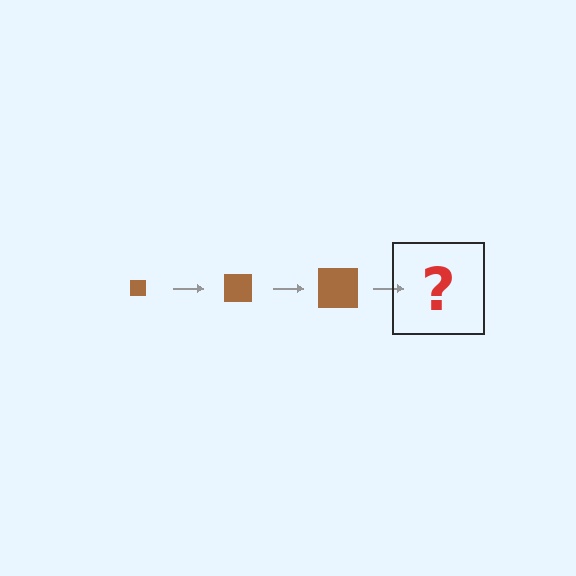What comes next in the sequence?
The next element should be a brown square, larger than the previous one.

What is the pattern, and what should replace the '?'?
The pattern is that the square gets progressively larger each step. The '?' should be a brown square, larger than the previous one.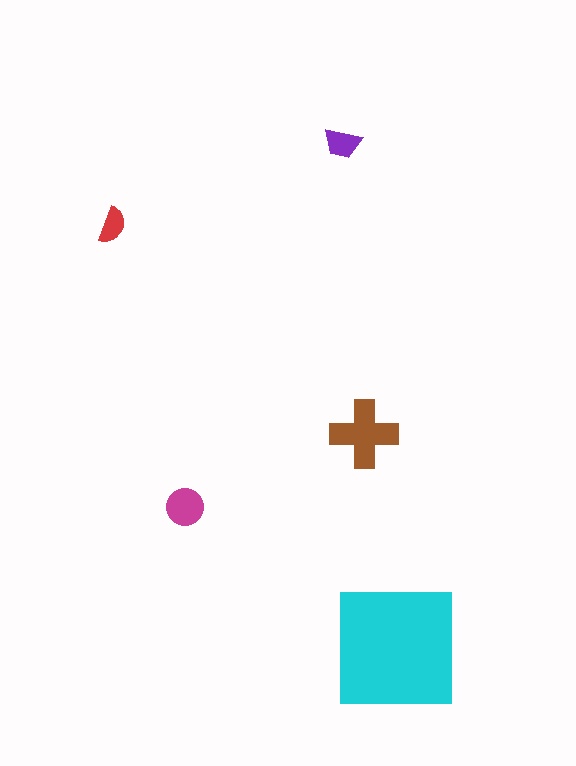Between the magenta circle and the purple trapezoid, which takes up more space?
The magenta circle.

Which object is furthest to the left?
The red semicircle is leftmost.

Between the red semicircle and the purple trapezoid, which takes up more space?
The purple trapezoid.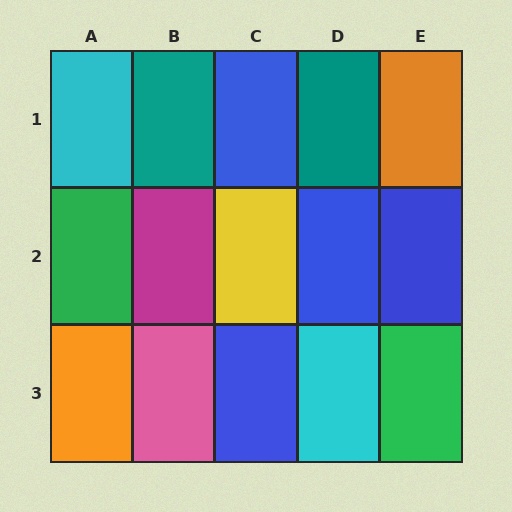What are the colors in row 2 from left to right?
Green, magenta, yellow, blue, blue.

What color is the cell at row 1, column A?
Cyan.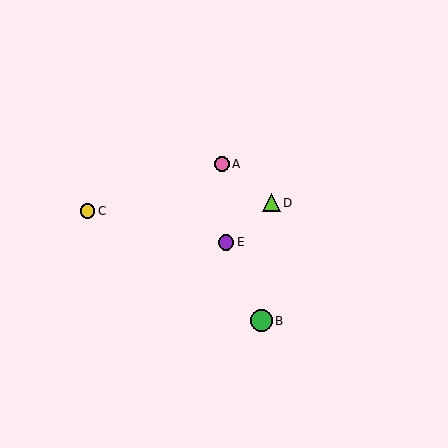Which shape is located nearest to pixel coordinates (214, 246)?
The purple circle (labeled E) at (226, 242) is nearest to that location.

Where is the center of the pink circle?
The center of the pink circle is at (222, 164).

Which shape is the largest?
The green circle (labeled B) is the largest.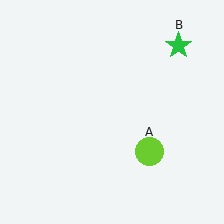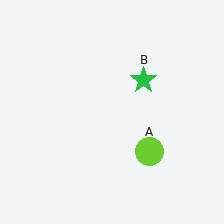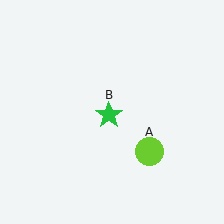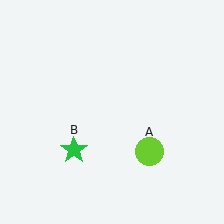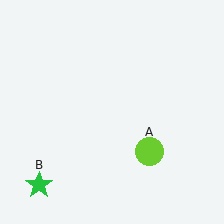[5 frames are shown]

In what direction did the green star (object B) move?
The green star (object B) moved down and to the left.